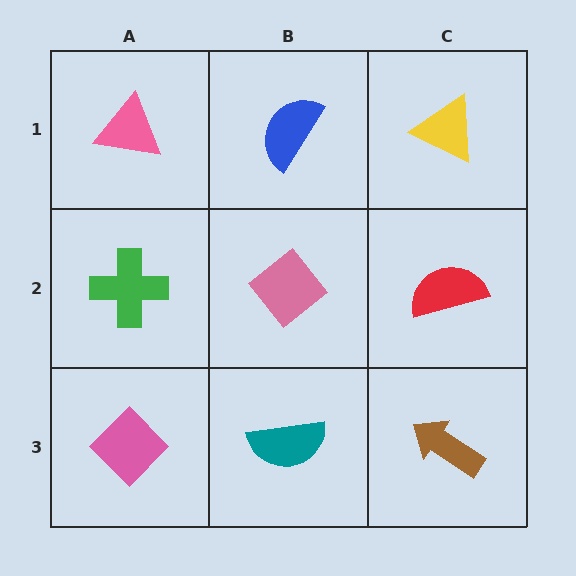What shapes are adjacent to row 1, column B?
A pink diamond (row 2, column B), a pink triangle (row 1, column A), a yellow triangle (row 1, column C).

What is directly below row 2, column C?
A brown arrow.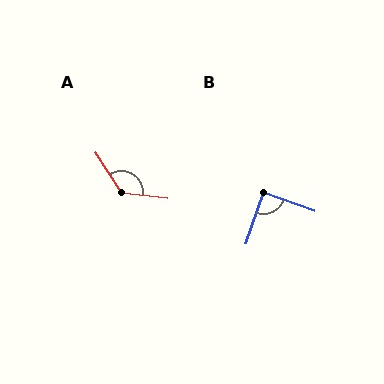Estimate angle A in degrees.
Approximately 130 degrees.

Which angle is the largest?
A, at approximately 130 degrees.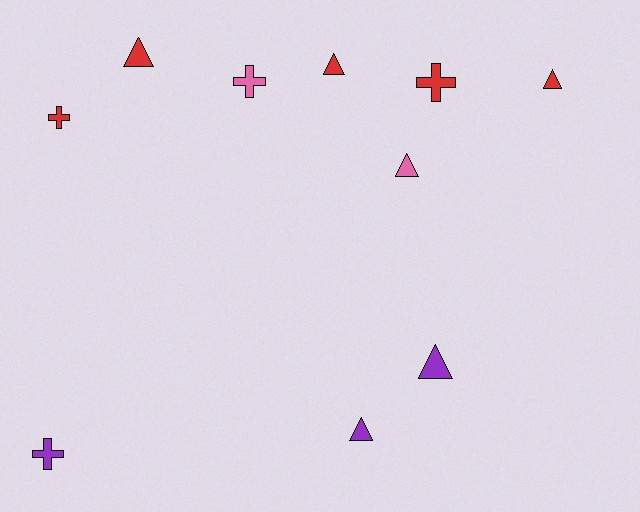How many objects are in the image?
There are 10 objects.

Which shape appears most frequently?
Triangle, with 6 objects.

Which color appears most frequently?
Red, with 5 objects.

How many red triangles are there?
There are 3 red triangles.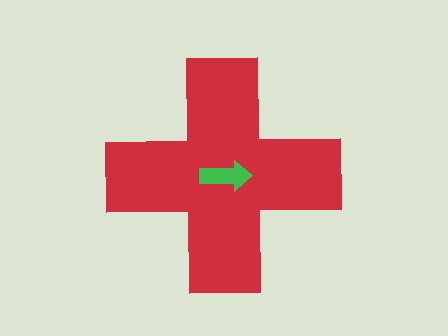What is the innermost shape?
The green arrow.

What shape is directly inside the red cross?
The green arrow.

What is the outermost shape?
The red cross.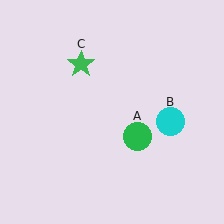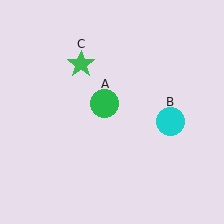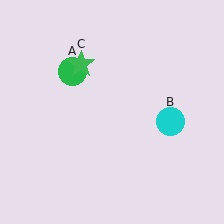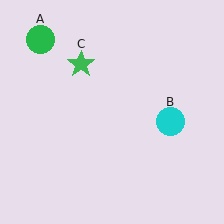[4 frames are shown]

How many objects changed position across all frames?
1 object changed position: green circle (object A).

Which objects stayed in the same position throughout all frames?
Cyan circle (object B) and green star (object C) remained stationary.